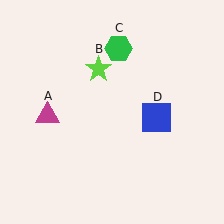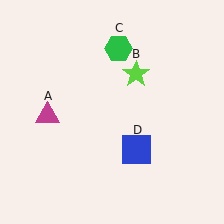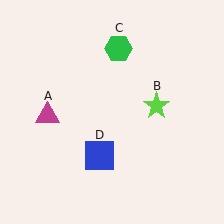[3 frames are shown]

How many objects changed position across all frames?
2 objects changed position: lime star (object B), blue square (object D).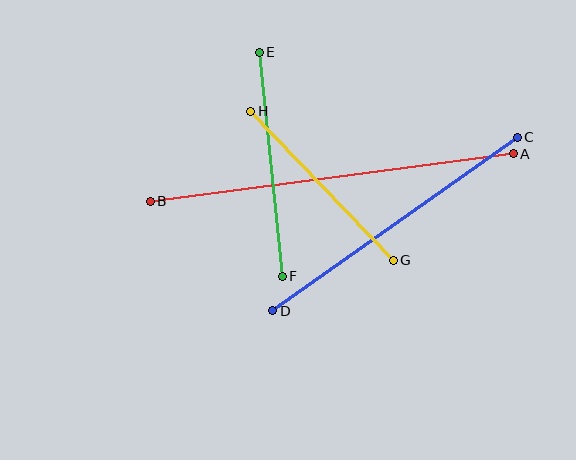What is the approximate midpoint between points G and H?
The midpoint is at approximately (322, 186) pixels.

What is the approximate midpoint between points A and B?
The midpoint is at approximately (332, 177) pixels.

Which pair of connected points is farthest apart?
Points A and B are farthest apart.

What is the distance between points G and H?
The distance is approximately 206 pixels.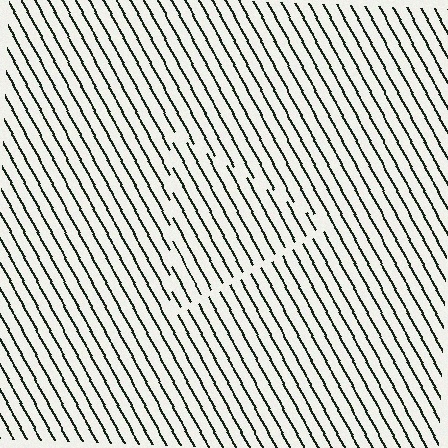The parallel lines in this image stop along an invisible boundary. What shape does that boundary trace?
An illusory triangle. The interior of the shape contains the same grating, shifted by half a period — the contour is defined by the phase discontinuity where line-ends from the inner and outer gratings abut.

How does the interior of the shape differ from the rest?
The interior of the shape contains the same grating, shifted by half a period — the contour is defined by the phase discontinuity where line-ends from the inner and outer gratings abut.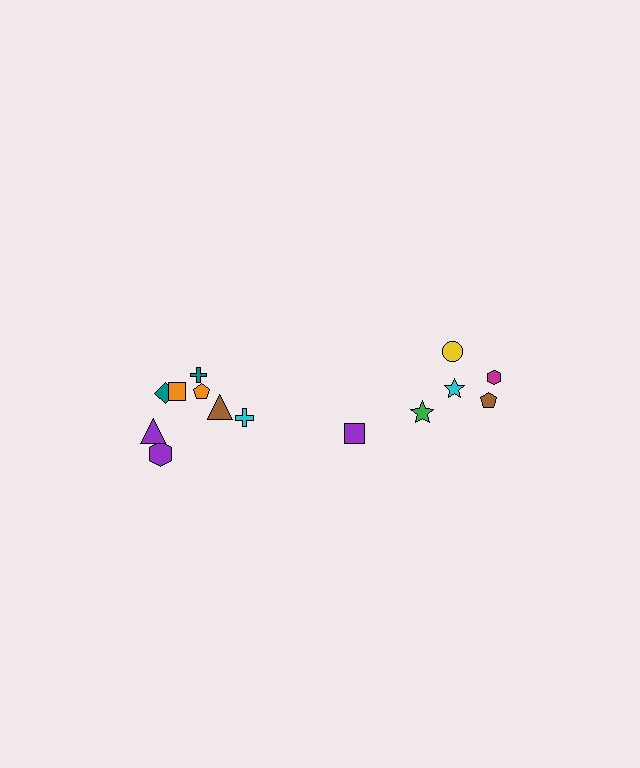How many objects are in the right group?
There are 6 objects.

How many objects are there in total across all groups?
There are 14 objects.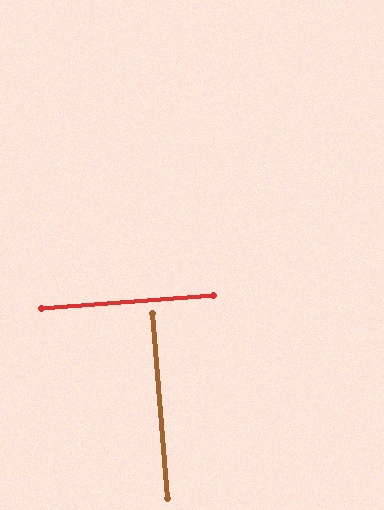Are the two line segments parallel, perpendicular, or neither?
Perpendicular — they meet at approximately 90°.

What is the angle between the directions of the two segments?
Approximately 90 degrees.